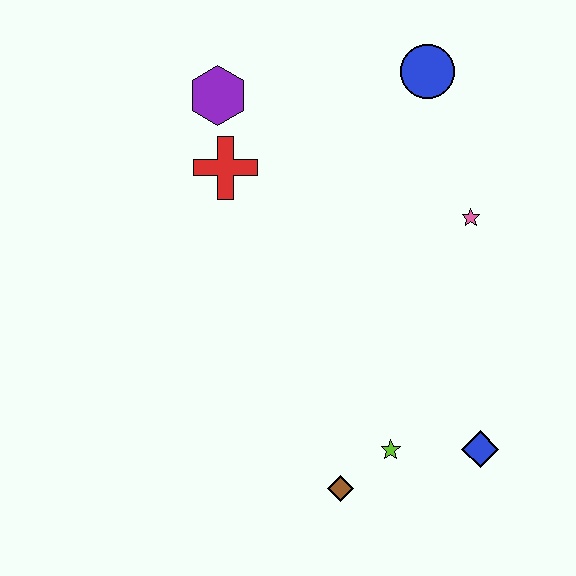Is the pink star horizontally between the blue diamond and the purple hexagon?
Yes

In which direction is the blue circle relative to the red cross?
The blue circle is to the right of the red cross.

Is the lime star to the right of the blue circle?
No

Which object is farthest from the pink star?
The brown diamond is farthest from the pink star.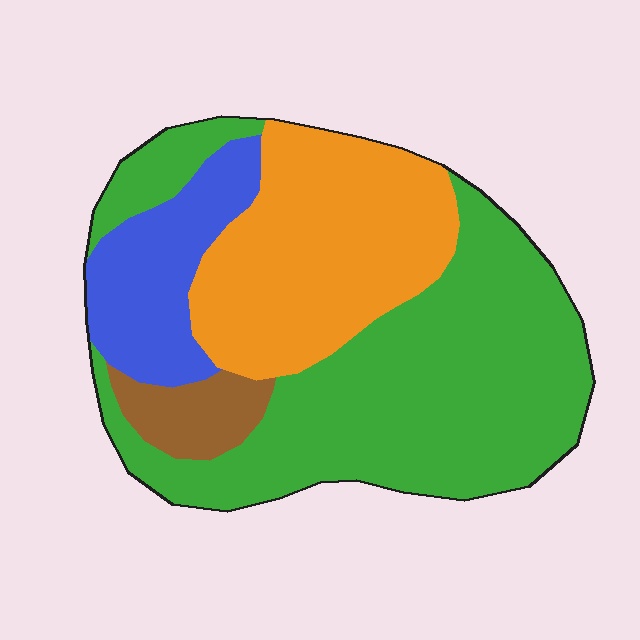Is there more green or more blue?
Green.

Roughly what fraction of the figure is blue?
Blue takes up less than a quarter of the figure.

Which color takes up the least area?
Brown, at roughly 5%.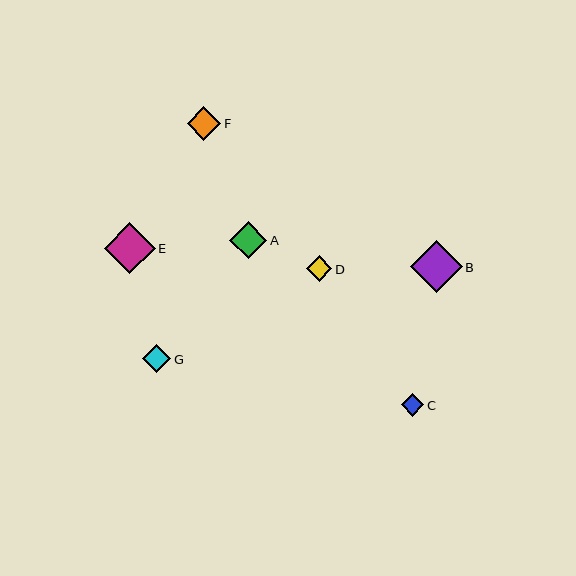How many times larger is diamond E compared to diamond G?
Diamond E is approximately 1.8 times the size of diamond G.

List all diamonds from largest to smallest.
From largest to smallest: B, E, A, F, G, D, C.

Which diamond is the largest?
Diamond B is the largest with a size of approximately 52 pixels.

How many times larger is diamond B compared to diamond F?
Diamond B is approximately 1.5 times the size of diamond F.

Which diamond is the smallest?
Diamond C is the smallest with a size of approximately 23 pixels.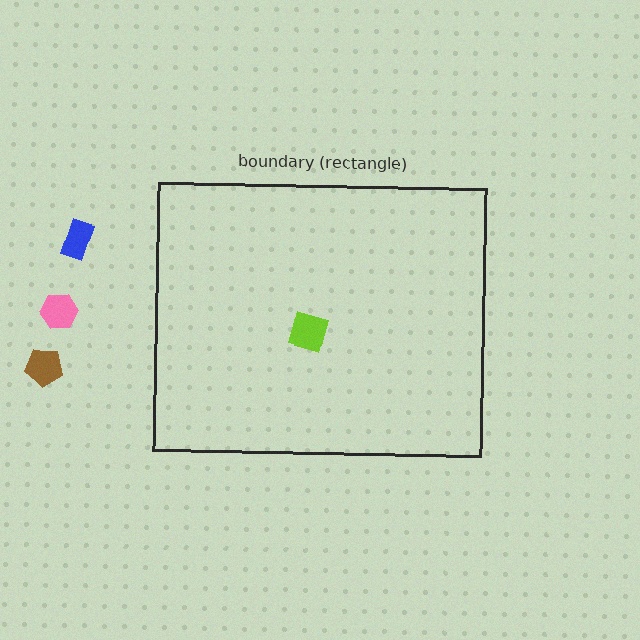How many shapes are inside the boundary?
1 inside, 3 outside.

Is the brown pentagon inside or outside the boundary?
Outside.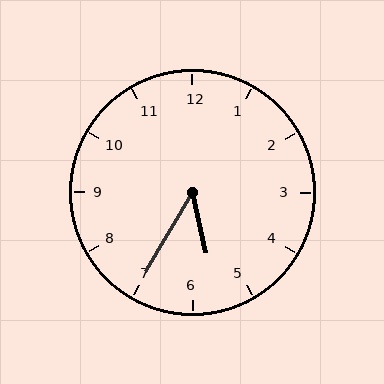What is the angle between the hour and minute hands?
Approximately 42 degrees.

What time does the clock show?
5:35.